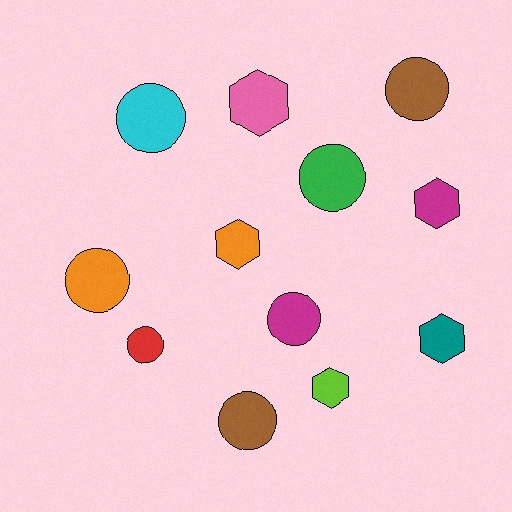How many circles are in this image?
There are 7 circles.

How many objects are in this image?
There are 12 objects.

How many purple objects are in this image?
There are no purple objects.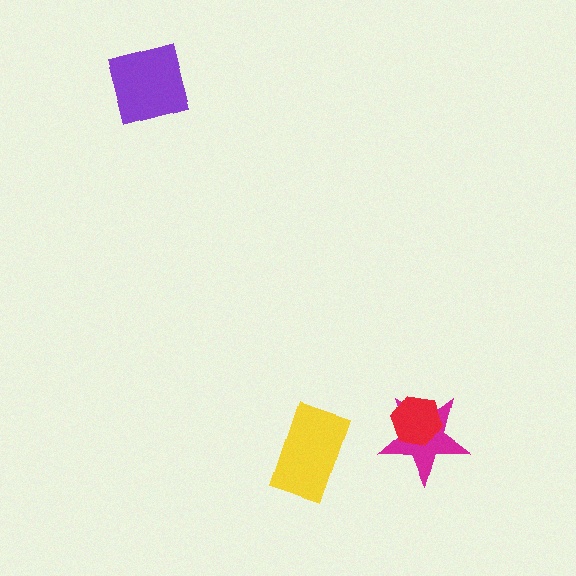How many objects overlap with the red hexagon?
1 object overlaps with the red hexagon.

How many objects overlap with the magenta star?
1 object overlaps with the magenta star.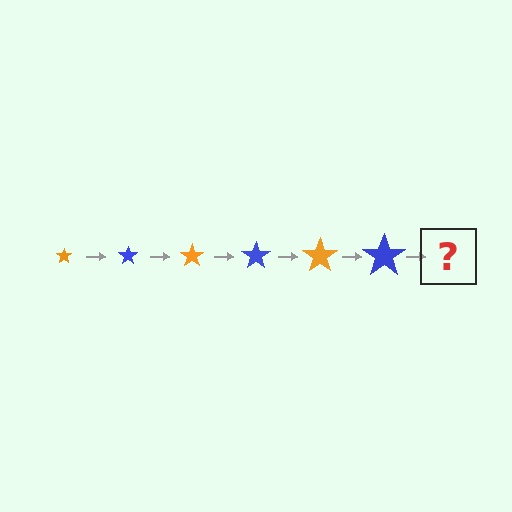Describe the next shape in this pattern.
It should be an orange star, larger than the previous one.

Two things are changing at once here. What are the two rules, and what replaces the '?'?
The two rules are that the star grows larger each step and the color cycles through orange and blue. The '?' should be an orange star, larger than the previous one.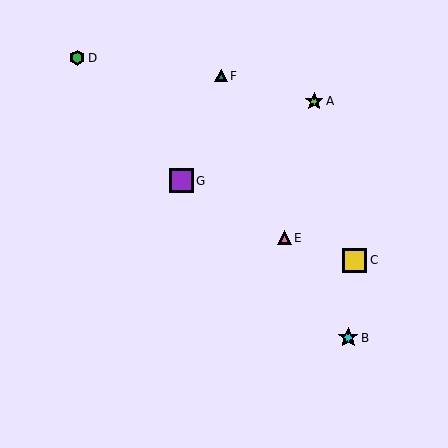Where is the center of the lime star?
The center of the lime star is at (314, 101).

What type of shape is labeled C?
Shape C is a yellow square.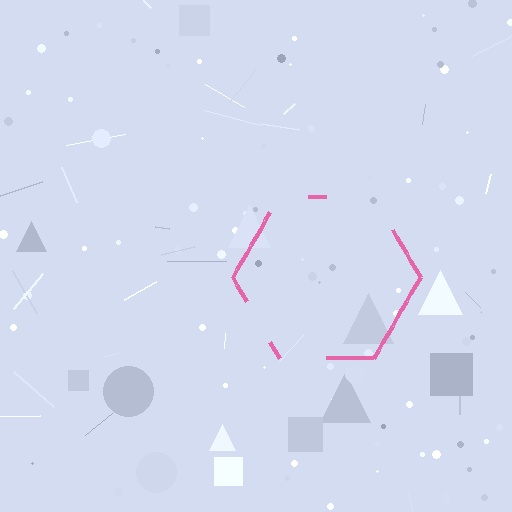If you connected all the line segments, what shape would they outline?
They would outline a hexagon.